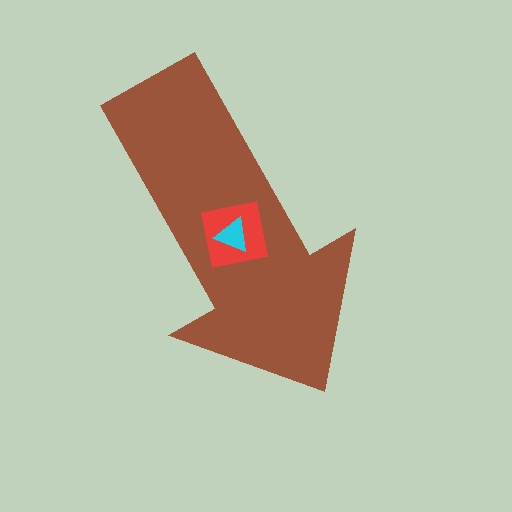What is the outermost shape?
The brown arrow.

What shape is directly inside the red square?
The cyan triangle.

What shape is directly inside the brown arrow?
The red square.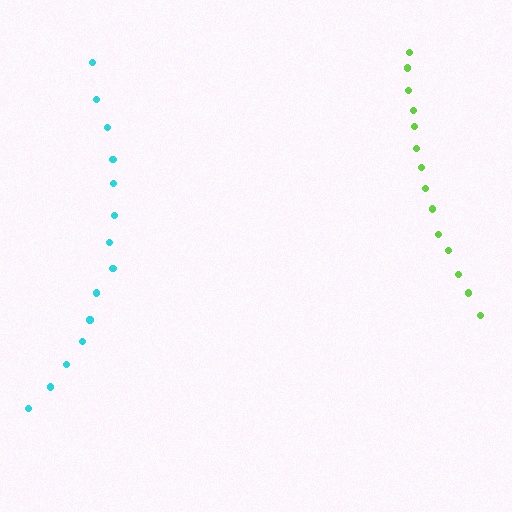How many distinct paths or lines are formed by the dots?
There are 2 distinct paths.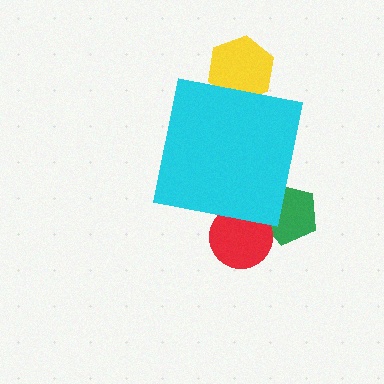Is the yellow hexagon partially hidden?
Yes, the yellow hexagon is partially hidden behind the cyan square.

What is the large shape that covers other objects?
A cyan square.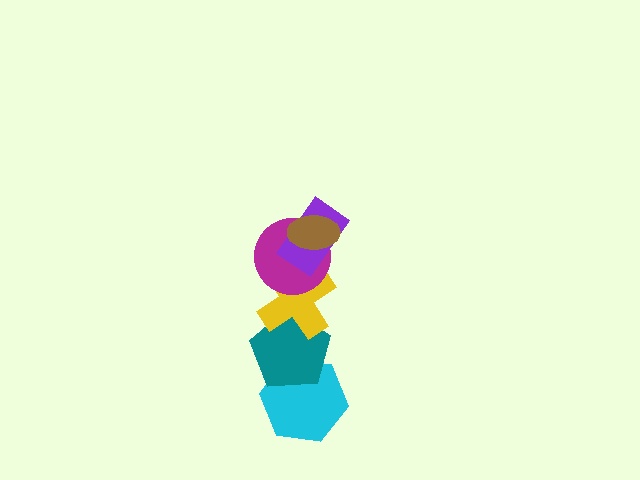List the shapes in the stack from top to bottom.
From top to bottom: the brown ellipse, the purple rectangle, the magenta circle, the yellow cross, the teal pentagon, the cyan hexagon.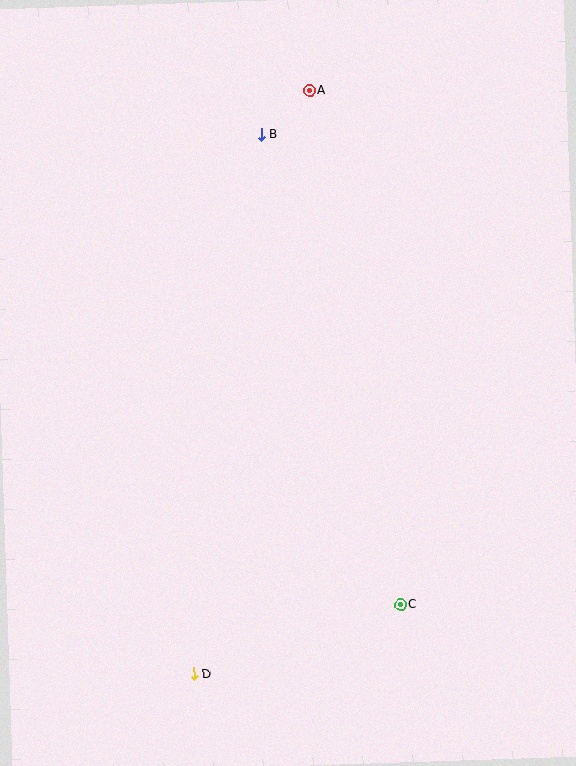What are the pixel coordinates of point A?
Point A is at (310, 90).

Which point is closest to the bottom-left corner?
Point D is closest to the bottom-left corner.